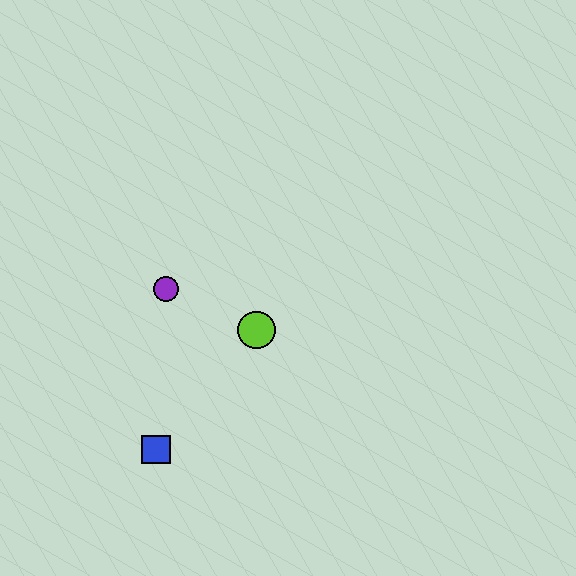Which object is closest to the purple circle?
The lime circle is closest to the purple circle.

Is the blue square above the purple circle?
No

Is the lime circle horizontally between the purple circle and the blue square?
No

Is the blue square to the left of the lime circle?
Yes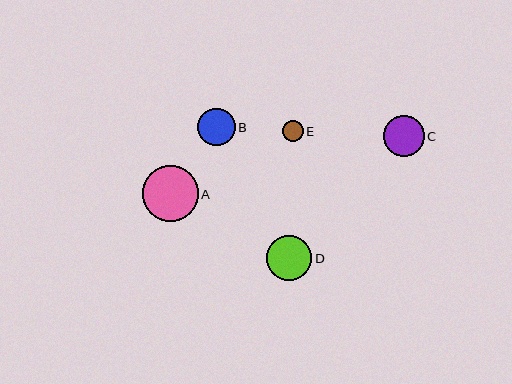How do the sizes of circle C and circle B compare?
Circle C and circle B are approximately the same size.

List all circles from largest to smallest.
From largest to smallest: A, D, C, B, E.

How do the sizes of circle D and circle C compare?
Circle D and circle C are approximately the same size.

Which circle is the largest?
Circle A is the largest with a size of approximately 56 pixels.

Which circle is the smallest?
Circle E is the smallest with a size of approximately 21 pixels.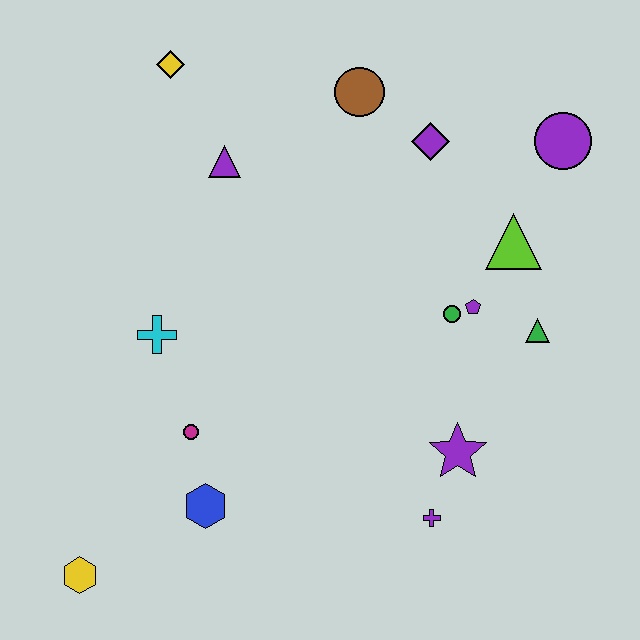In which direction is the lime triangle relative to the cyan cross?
The lime triangle is to the right of the cyan cross.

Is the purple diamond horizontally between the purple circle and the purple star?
No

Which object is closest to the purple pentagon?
The green circle is closest to the purple pentagon.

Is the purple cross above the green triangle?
No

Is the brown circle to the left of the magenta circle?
No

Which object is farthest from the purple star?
The yellow diamond is farthest from the purple star.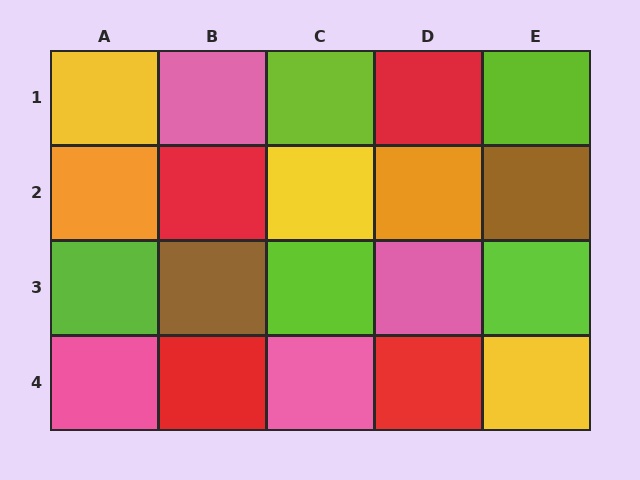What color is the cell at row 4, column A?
Pink.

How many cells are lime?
5 cells are lime.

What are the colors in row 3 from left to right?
Lime, brown, lime, pink, lime.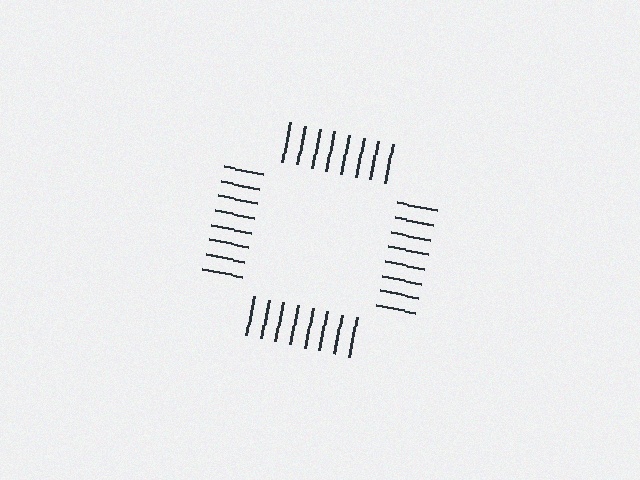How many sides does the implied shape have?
4 sides — the line-ends trace a square.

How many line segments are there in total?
32 — 8 along each of the 4 edges.